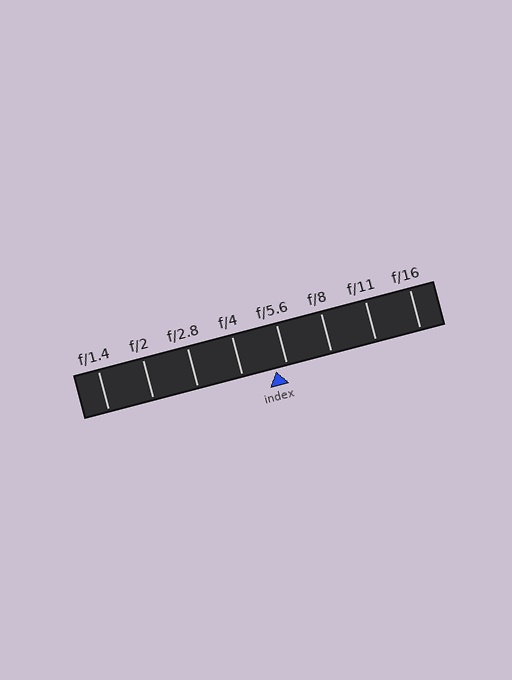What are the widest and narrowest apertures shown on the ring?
The widest aperture shown is f/1.4 and the narrowest is f/16.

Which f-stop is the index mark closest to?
The index mark is closest to f/5.6.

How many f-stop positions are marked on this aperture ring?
There are 8 f-stop positions marked.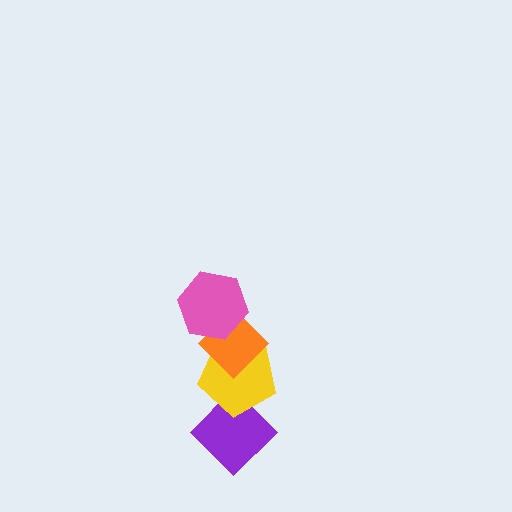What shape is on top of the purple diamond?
The yellow pentagon is on top of the purple diamond.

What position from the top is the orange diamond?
The orange diamond is 2nd from the top.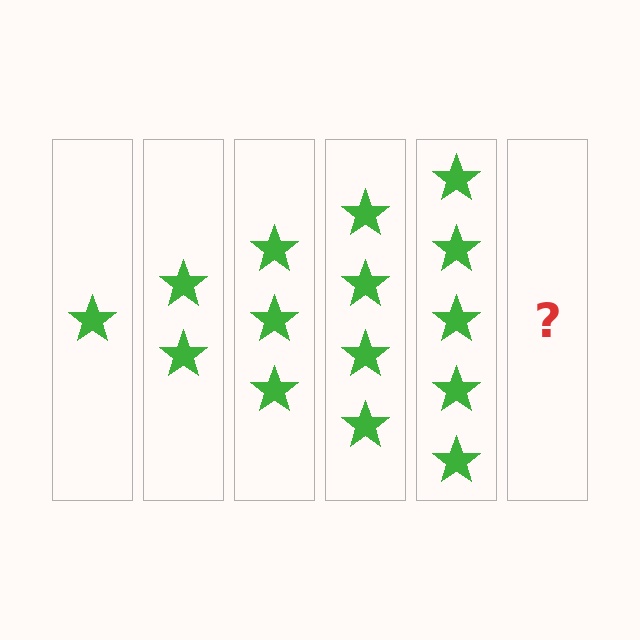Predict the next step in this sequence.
The next step is 6 stars.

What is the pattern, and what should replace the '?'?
The pattern is that each step adds one more star. The '?' should be 6 stars.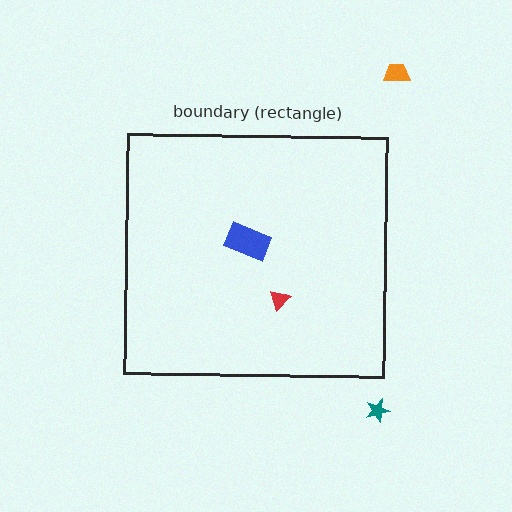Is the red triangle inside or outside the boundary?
Inside.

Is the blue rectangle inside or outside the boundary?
Inside.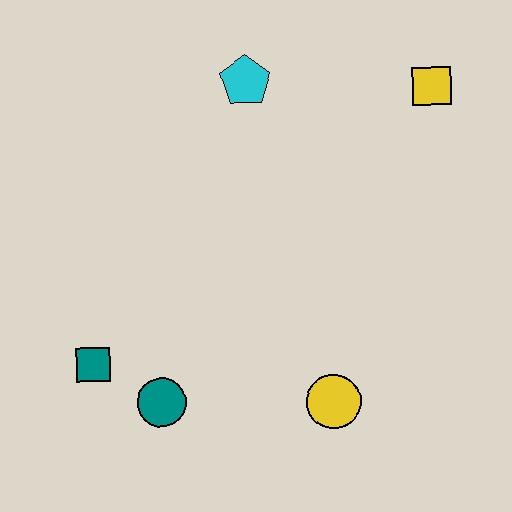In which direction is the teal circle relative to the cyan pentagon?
The teal circle is below the cyan pentagon.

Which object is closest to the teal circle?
The teal square is closest to the teal circle.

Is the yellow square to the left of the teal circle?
No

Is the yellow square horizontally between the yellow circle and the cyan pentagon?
No